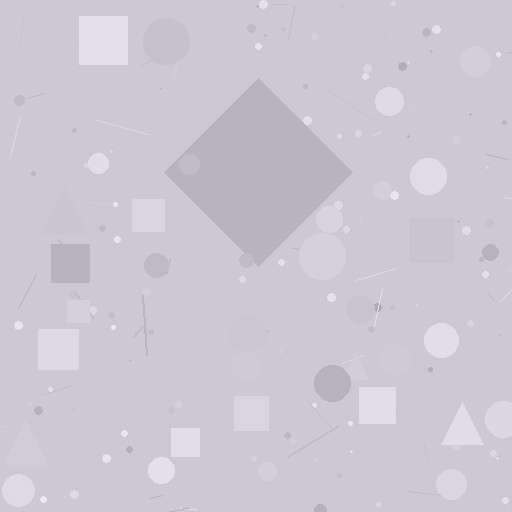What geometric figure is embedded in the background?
A diamond is embedded in the background.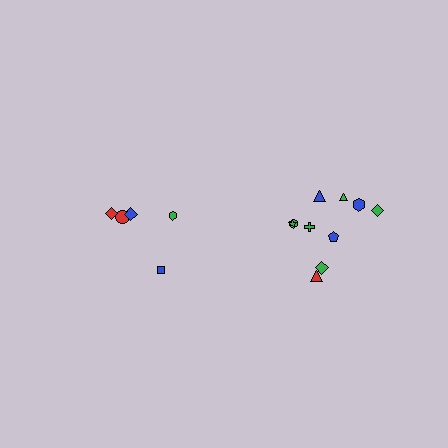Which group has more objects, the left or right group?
The right group.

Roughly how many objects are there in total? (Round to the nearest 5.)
Roughly 15 objects in total.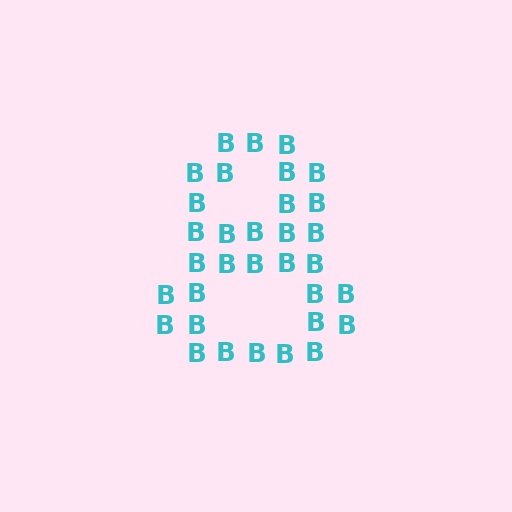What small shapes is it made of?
It is made of small letter B's.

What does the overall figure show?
The overall figure shows the digit 8.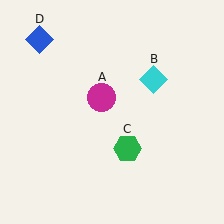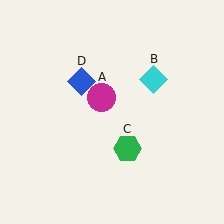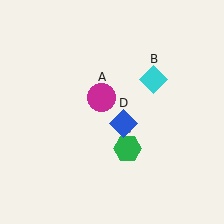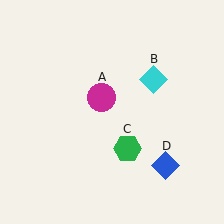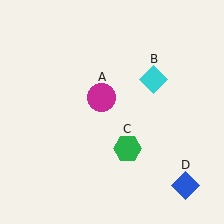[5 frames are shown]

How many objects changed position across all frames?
1 object changed position: blue diamond (object D).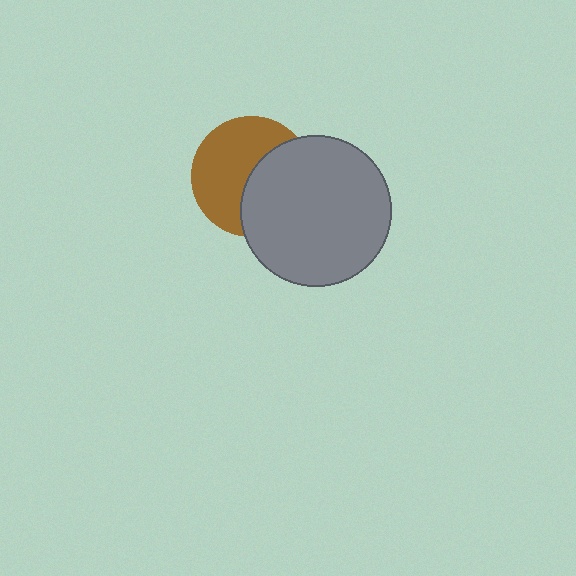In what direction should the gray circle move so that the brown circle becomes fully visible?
The gray circle should move right. That is the shortest direction to clear the overlap and leave the brown circle fully visible.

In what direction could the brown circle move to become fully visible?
The brown circle could move left. That would shift it out from behind the gray circle entirely.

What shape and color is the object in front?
The object in front is a gray circle.